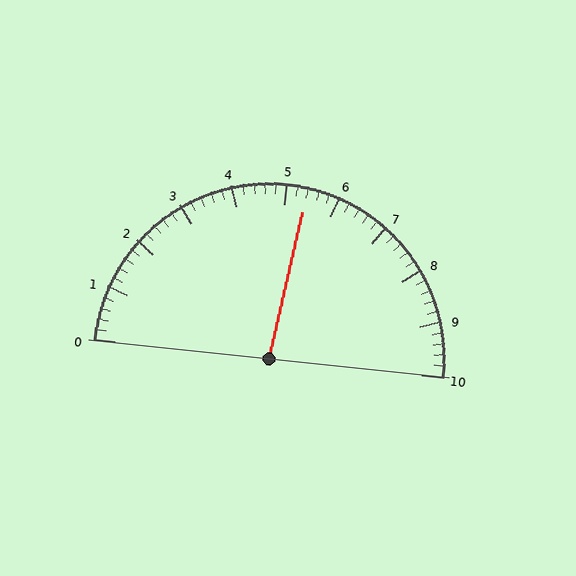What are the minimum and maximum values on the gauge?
The gauge ranges from 0 to 10.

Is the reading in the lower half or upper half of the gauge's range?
The reading is in the upper half of the range (0 to 10).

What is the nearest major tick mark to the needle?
The nearest major tick mark is 5.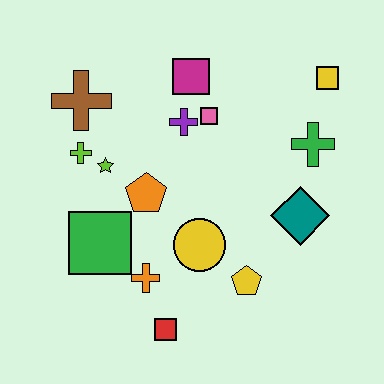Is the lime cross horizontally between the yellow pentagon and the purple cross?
No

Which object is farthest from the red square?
The yellow square is farthest from the red square.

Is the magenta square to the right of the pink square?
No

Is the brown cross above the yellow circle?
Yes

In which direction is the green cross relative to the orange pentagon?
The green cross is to the right of the orange pentagon.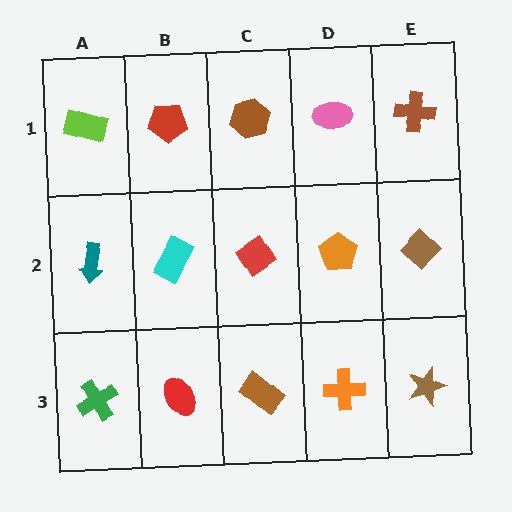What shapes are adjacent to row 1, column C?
A red diamond (row 2, column C), a red pentagon (row 1, column B), a pink ellipse (row 1, column D).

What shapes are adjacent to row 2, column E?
A brown cross (row 1, column E), a brown star (row 3, column E), an orange pentagon (row 2, column D).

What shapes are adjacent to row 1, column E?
A brown diamond (row 2, column E), a pink ellipse (row 1, column D).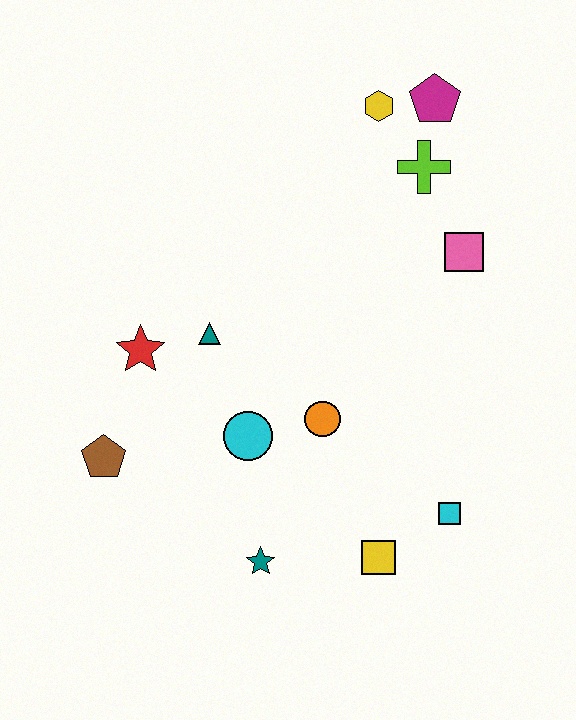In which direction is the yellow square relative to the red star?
The yellow square is to the right of the red star.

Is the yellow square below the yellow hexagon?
Yes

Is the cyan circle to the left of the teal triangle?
No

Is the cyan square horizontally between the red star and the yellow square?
No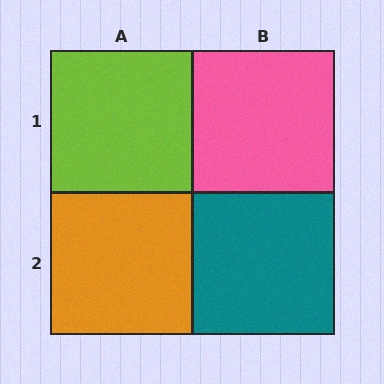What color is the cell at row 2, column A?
Orange.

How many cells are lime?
1 cell is lime.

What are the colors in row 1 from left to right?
Lime, pink.